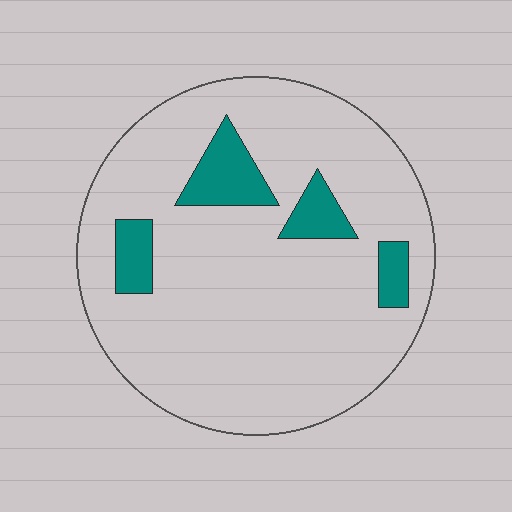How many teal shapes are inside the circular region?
4.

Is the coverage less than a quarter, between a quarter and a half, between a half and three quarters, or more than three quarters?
Less than a quarter.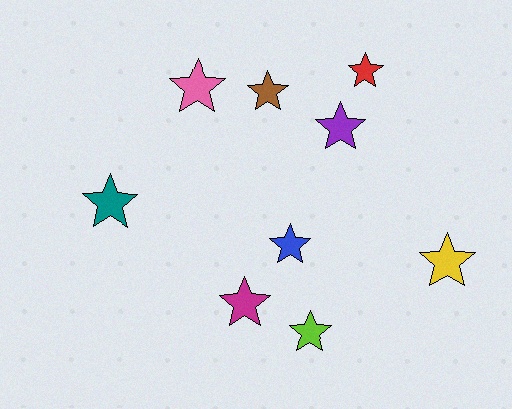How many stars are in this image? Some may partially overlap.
There are 9 stars.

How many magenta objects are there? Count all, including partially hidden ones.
There is 1 magenta object.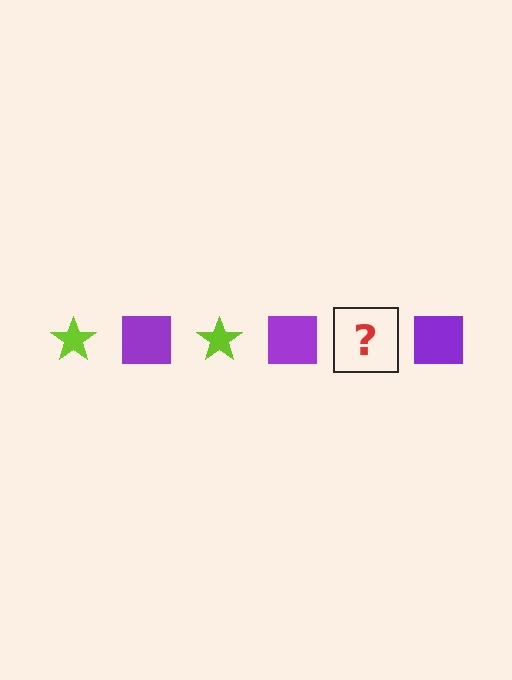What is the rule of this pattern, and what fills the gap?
The rule is that the pattern alternates between lime star and purple square. The gap should be filled with a lime star.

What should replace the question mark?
The question mark should be replaced with a lime star.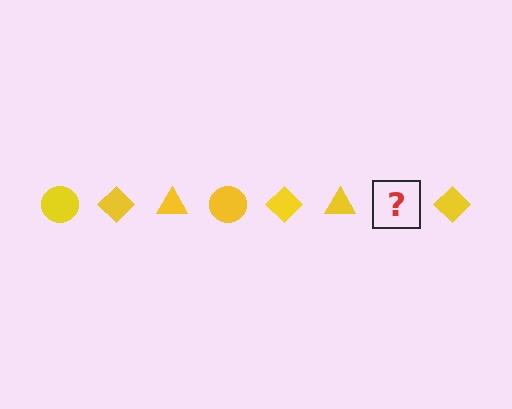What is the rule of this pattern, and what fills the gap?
The rule is that the pattern cycles through circle, diamond, triangle shapes in yellow. The gap should be filled with a yellow circle.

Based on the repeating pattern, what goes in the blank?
The blank should be a yellow circle.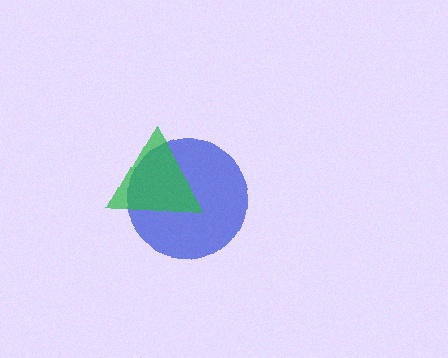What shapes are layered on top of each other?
The layered shapes are: a blue circle, a green triangle.